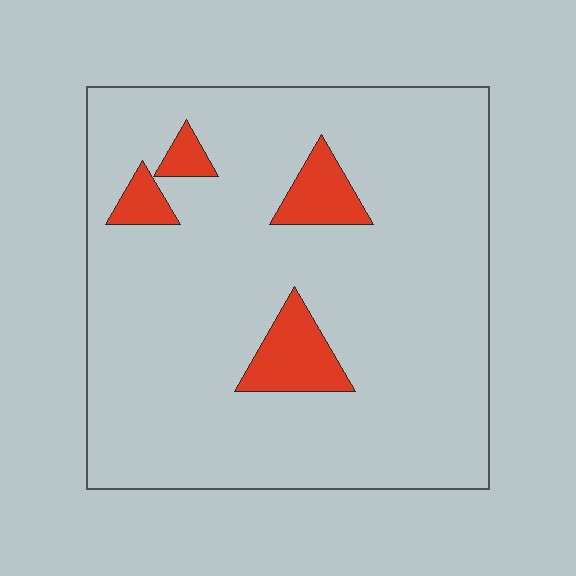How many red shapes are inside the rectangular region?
4.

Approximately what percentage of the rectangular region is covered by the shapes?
Approximately 10%.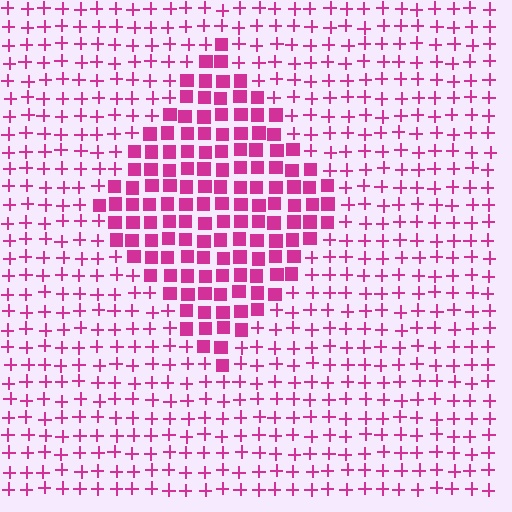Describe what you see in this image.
The image is filled with small magenta elements arranged in a uniform grid. A diamond-shaped region contains squares, while the surrounding area contains plus signs. The boundary is defined purely by the change in element shape.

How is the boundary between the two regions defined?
The boundary is defined by a change in element shape: squares inside vs. plus signs outside. All elements share the same color and spacing.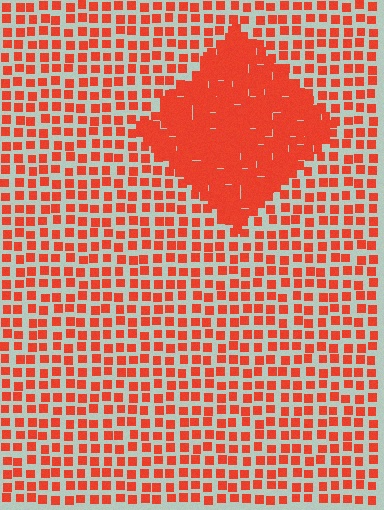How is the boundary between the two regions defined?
The boundary is defined by a change in element density (approximately 2.5x ratio). All elements are the same color, size, and shape.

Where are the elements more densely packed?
The elements are more densely packed inside the diamond boundary.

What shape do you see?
I see a diamond.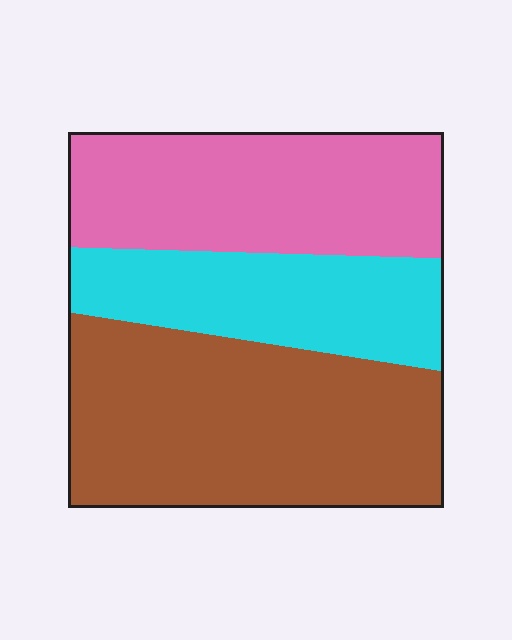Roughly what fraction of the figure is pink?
Pink takes up about one third (1/3) of the figure.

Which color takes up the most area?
Brown, at roughly 45%.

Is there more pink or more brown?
Brown.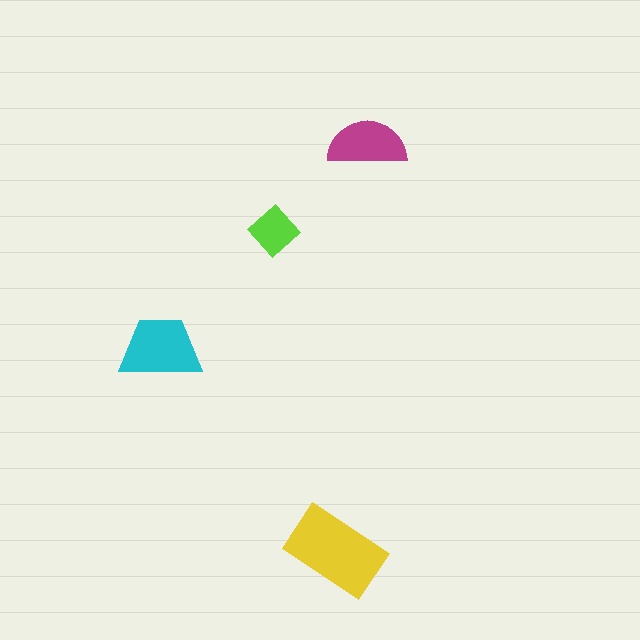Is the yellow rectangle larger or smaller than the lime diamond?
Larger.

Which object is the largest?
The yellow rectangle.